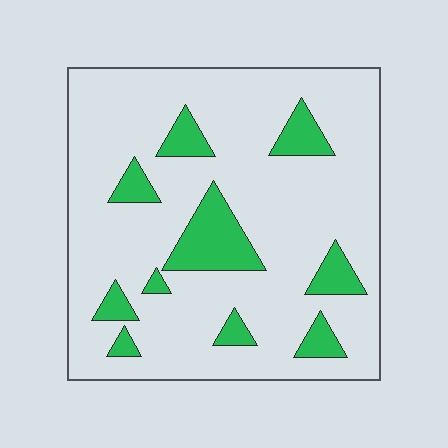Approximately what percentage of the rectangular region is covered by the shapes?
Approximately 15%.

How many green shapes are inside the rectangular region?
10.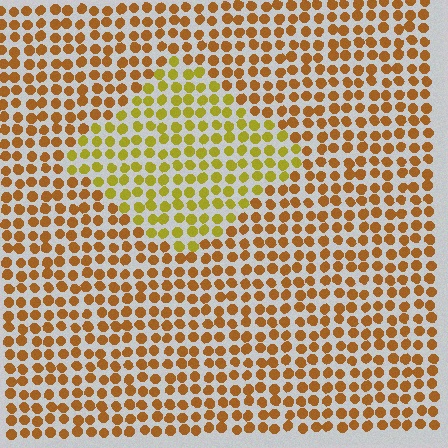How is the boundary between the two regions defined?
The boundary is defined purely by a slight shift in hue (about 31 degrees). Spacing, size, and orientation are identical on both sides.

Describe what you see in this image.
The image is filled with small brown elements in a uniform arrangement. A diamond-shaped region is visible where the elements are tinted to a slightly different hue, forming a subtle color boundary.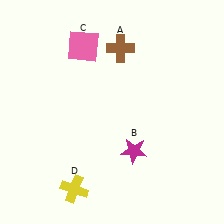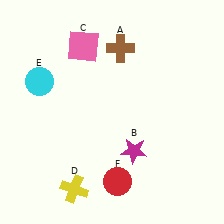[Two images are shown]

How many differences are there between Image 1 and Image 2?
There are 2 differences between the two images.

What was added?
A cyan circle (E), a red circle (F) were added in Image 2.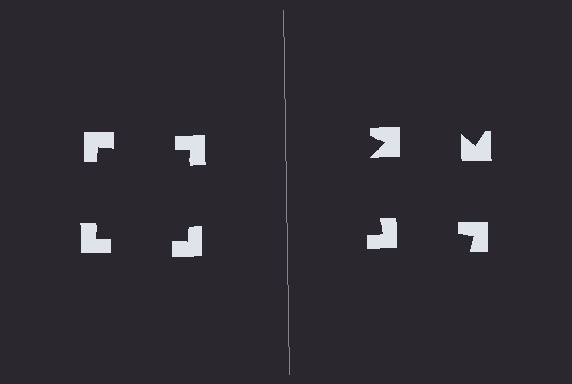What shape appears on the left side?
An illusory square.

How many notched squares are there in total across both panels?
8 — 4 on each side.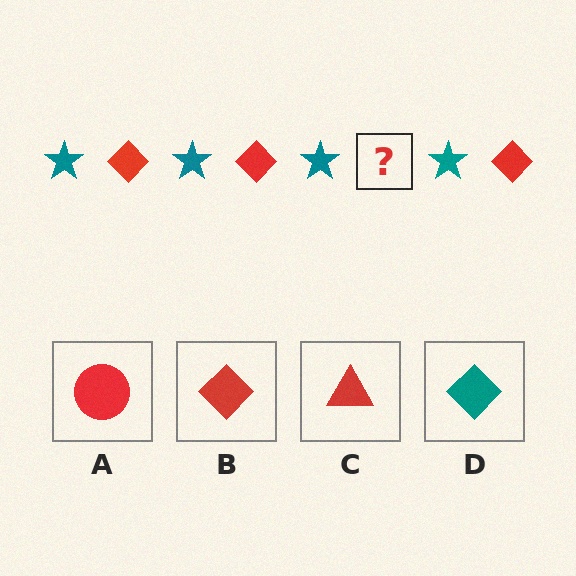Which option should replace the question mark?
Option B.